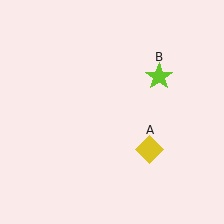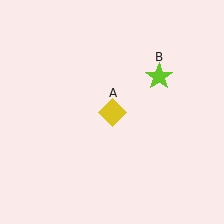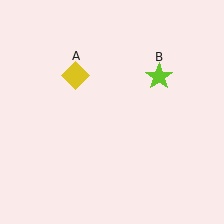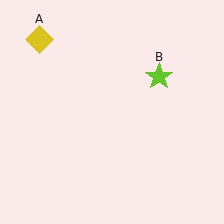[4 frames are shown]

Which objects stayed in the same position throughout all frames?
Lime star (object B) remained stationary.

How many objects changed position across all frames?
1 object changed position: yellow diamond (object A).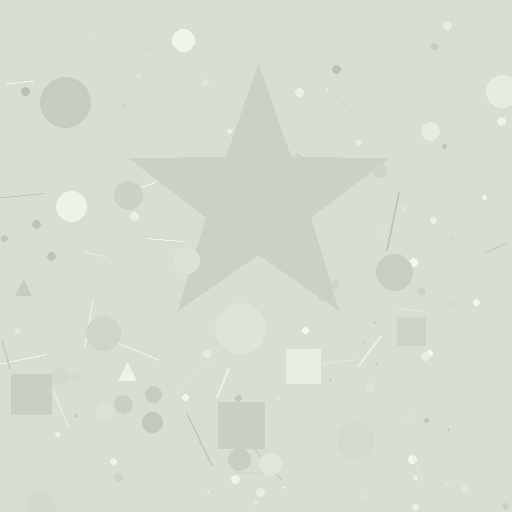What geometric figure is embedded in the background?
A star is embedded in the background.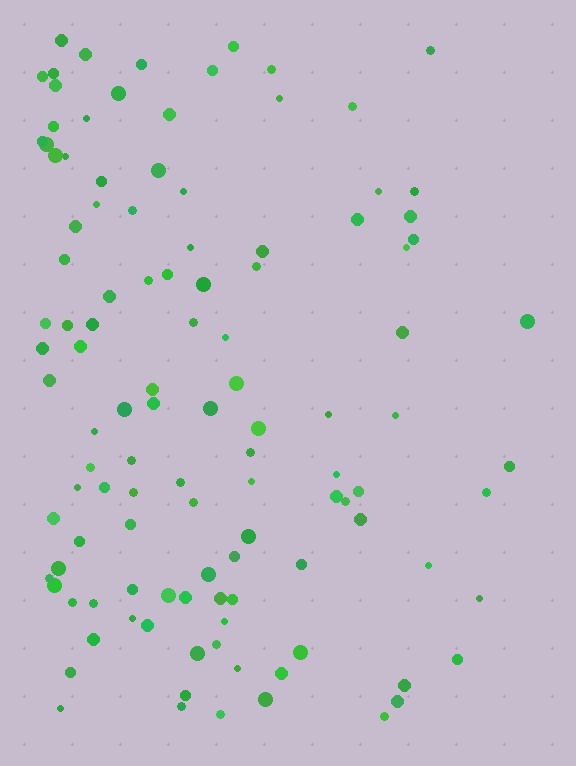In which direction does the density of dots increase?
From right to left, with the left side densest.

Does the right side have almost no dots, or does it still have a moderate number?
Still a moderate number, just noticeably fewer than the left.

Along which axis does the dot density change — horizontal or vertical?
Horizontal.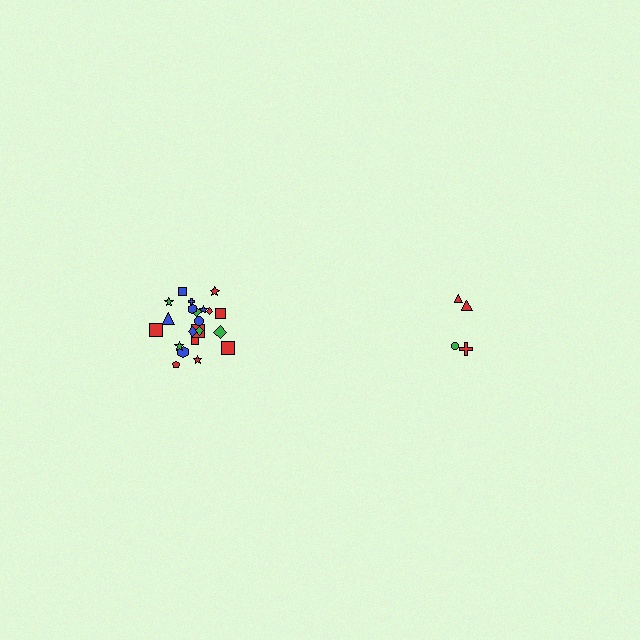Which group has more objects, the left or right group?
The left group.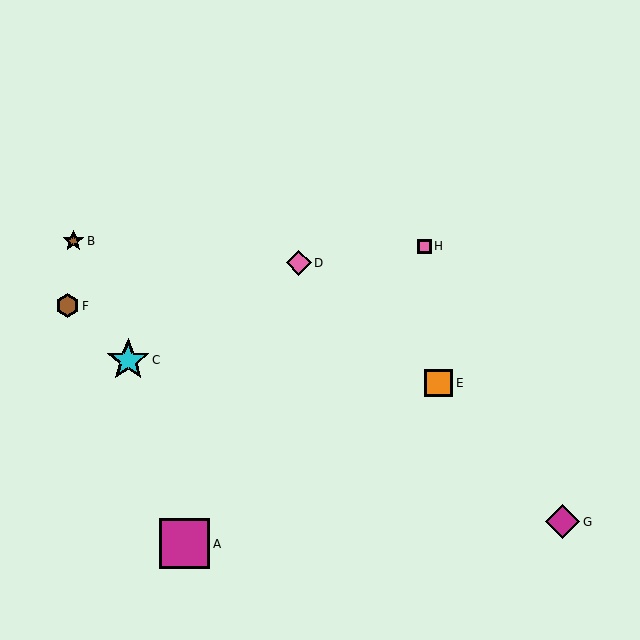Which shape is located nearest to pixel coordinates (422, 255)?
The pink square (labeled H) at (424, 246) is nearest to that location.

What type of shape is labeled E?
Shape E is an orange square.